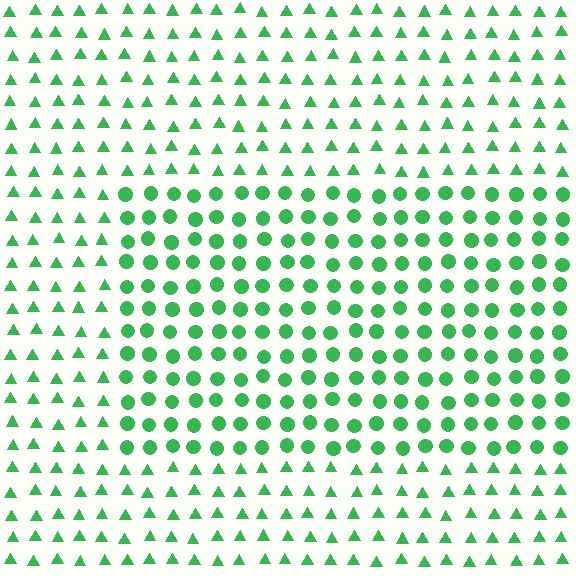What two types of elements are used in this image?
The image uses circles inside the rectangle region and triangles outside it.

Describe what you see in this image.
The image is filled with small green elements arranged in a uniform grid. A rectangle-shaped region contains circles, while the surrounding area contains triangles. The boundary is defined purely by the change in element shape.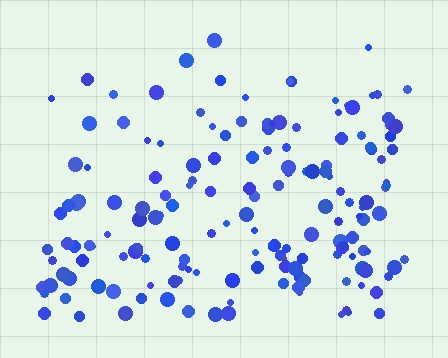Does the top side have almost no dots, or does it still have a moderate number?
Still a moderate number, just noticeably fewer than the bottom.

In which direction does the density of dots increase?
From top to bottom, with the bottom side densest.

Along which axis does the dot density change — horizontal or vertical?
Vertical.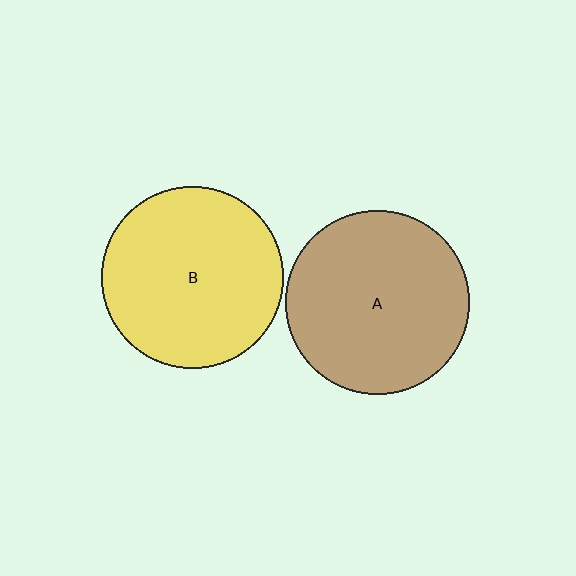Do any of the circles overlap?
No, none of the circles overlap.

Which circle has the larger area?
Circle A (brown).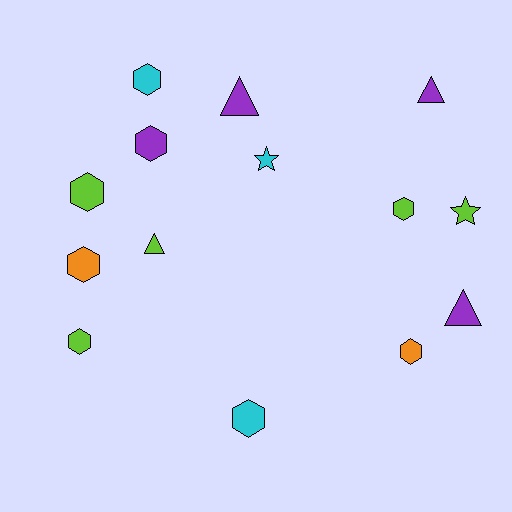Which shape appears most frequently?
Hexagon, with 8 objects.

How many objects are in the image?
There are 14 objects.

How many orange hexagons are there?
There are 2 orange hexagons.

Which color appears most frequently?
Lime, with 5 objects.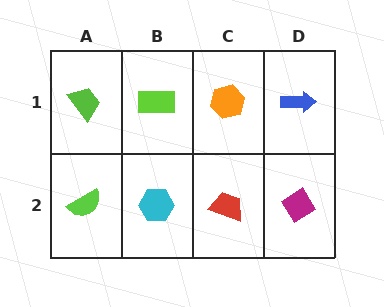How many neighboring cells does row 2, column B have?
3.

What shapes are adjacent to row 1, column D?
A magenta diamond (row 2, column D), an orange hexagon (row 1, column C).